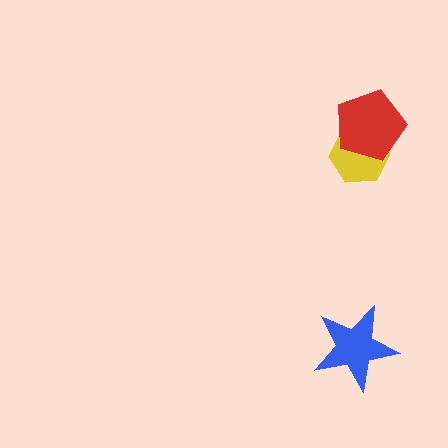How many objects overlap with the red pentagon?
1 object overlaps with the red pentagon.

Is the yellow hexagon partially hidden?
Yes, it is partially covered by another shape.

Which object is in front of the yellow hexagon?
The red pentagon is in front of the yellow hexagon.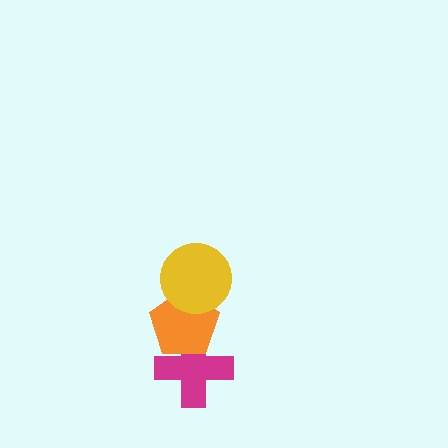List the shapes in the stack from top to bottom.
From top to bottom: the yellow circle, the orange pentagon, the magenta cross.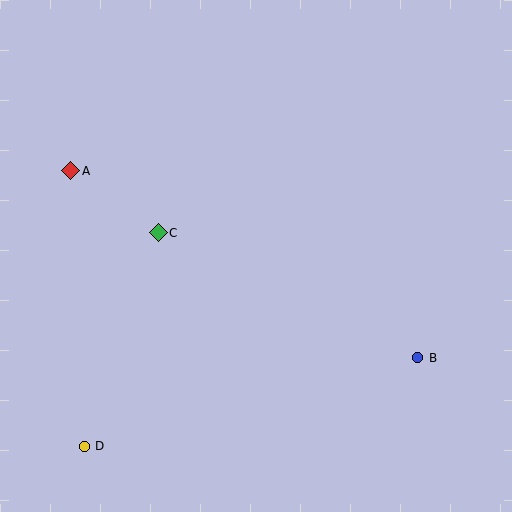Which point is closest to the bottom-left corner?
Point D is closest to the bottom-left corner.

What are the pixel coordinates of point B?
Point B is at (417, 358).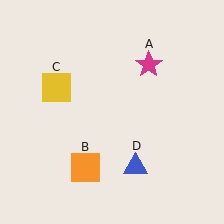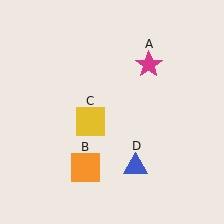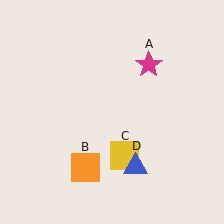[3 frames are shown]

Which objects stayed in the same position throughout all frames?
Magenta star (object A) and orange square (object B) and blue triangle (object D) remained stationary.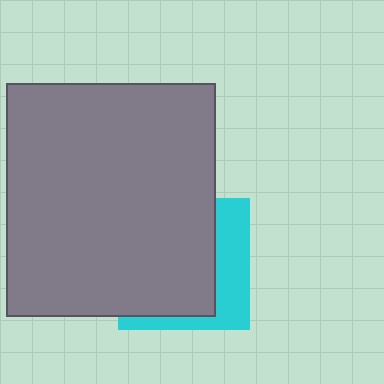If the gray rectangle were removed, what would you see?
You would see the complete cyan square.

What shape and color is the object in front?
The object in front is a gray rectangle.